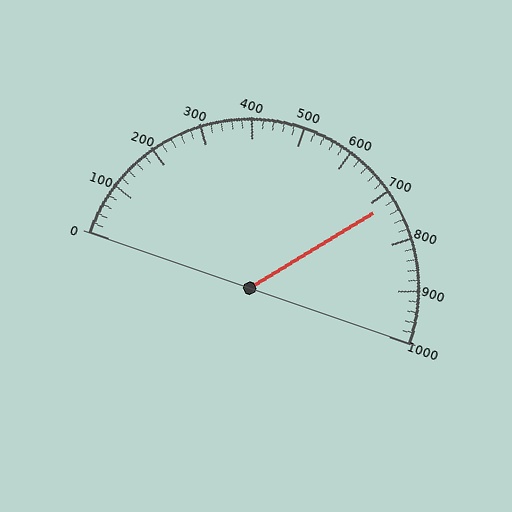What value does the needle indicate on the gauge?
The needle indicates approximately 720.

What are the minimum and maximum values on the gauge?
The gauge ranges from 0 to 1000.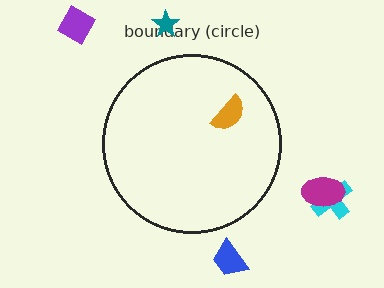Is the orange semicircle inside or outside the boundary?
Inside.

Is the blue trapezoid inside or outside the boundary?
Outside.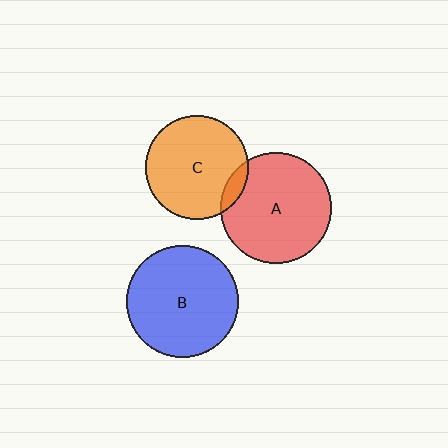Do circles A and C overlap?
Yes.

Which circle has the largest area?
Circle B (blue).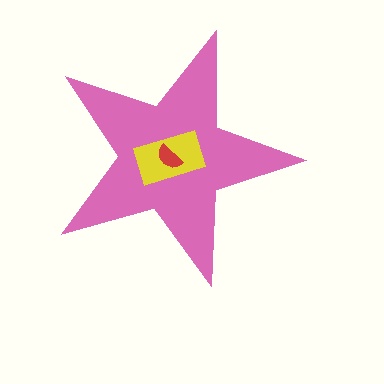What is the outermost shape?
The pink star.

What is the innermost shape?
The red semicircle.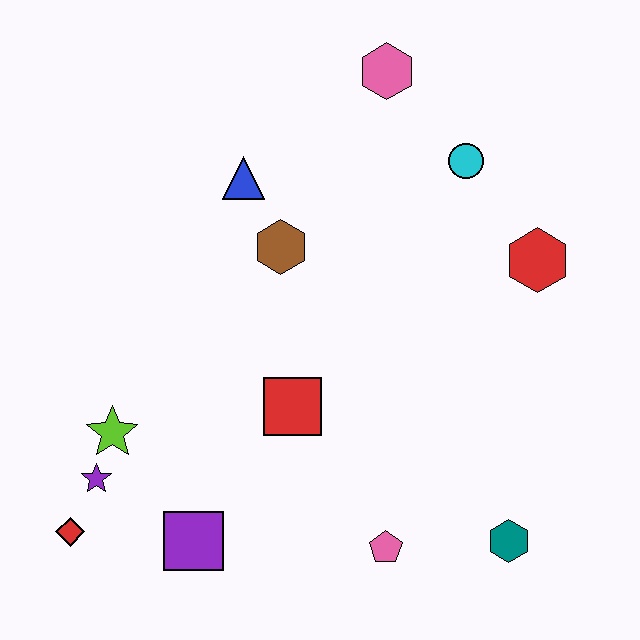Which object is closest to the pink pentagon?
The teal hexagon is closest to the pink pentagon.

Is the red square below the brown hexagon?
Yes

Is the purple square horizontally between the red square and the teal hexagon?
No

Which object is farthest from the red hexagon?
The red diamond is farthest from the red hexagon.